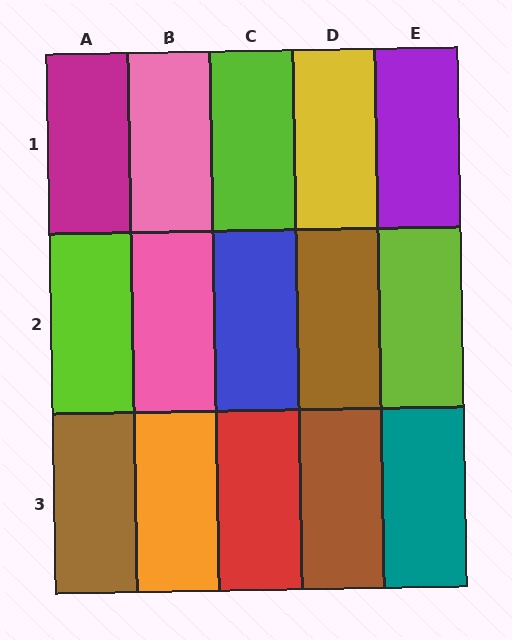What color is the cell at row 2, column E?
Lime.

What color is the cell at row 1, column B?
Pink.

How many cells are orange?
1 cell is orange.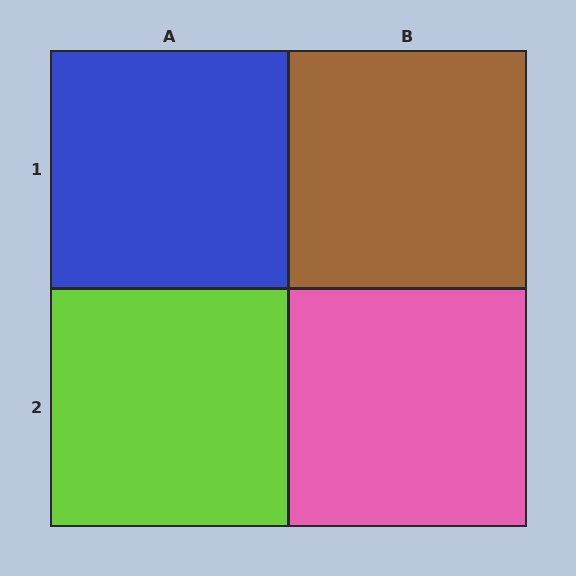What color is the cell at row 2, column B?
Pink.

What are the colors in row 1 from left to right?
Blue, brown.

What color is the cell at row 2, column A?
Lime.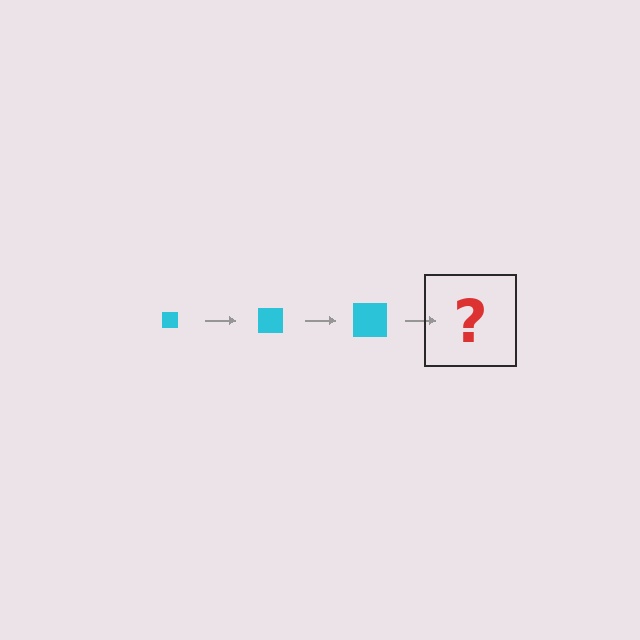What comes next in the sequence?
The next element should be a cyan square, larger than the previous one.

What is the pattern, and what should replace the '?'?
The pattern is that the square gets progressively larger each step. The '?' should be a cyan square, larger than the previous one.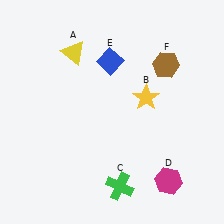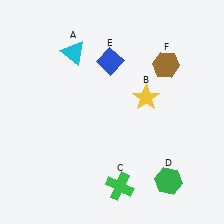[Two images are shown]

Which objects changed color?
A changed from yellow to cyan. D changed from magenta to green.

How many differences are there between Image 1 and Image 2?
There are 2 differences between the two images.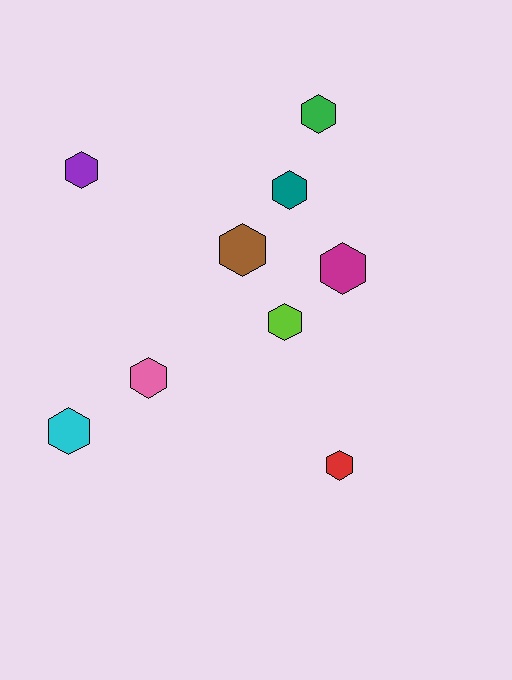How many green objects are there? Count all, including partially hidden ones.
There is 1 green object.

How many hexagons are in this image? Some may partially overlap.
There are 9 hexagons.